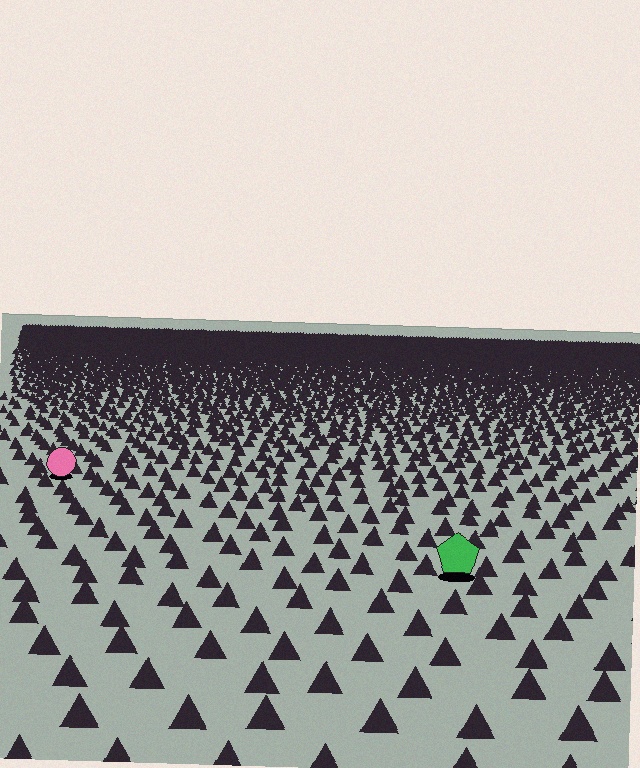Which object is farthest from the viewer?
The pink circle is farthest from the viewer. It appears smaller and the ground texture around it is denser.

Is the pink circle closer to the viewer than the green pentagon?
No. The green pentagon is closer — you can tell from the texture gradient: the ground texture is coarser near it.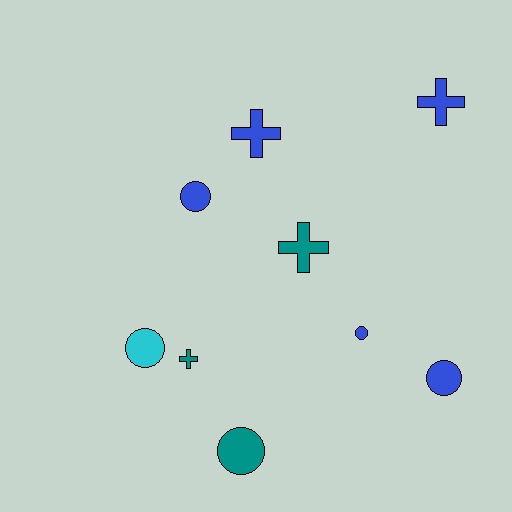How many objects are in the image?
There are 9 objects.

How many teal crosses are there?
There are 2 teal crosses.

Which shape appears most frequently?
Circle, with 5 objects.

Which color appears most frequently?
Blue, with 5 objects.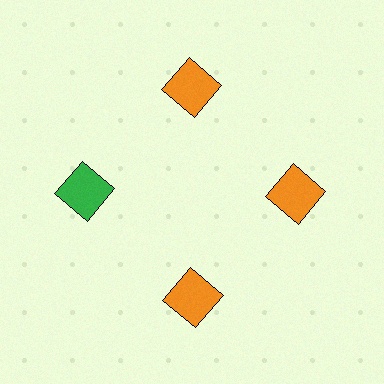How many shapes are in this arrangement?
There are 4 shapes arranged in a ring pattern.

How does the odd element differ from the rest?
It has a different color: green instead of orange.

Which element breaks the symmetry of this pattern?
The green square at roughly the 9 o'clock position breaks the symmetry. All other shapes are orange squares.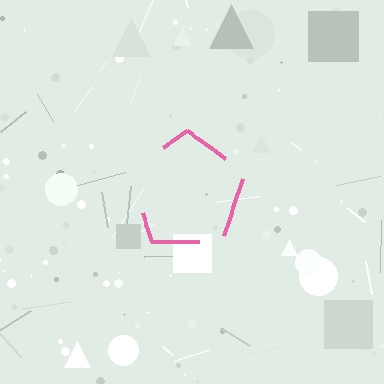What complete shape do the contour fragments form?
The contour fragments form a pentagon.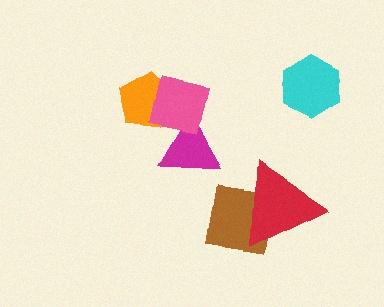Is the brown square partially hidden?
Yes, it is partially covered by another shape.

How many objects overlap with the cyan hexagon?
0 objects overlap with the cyan hexagon.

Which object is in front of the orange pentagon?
The pink square is in front of the orange pentagon.